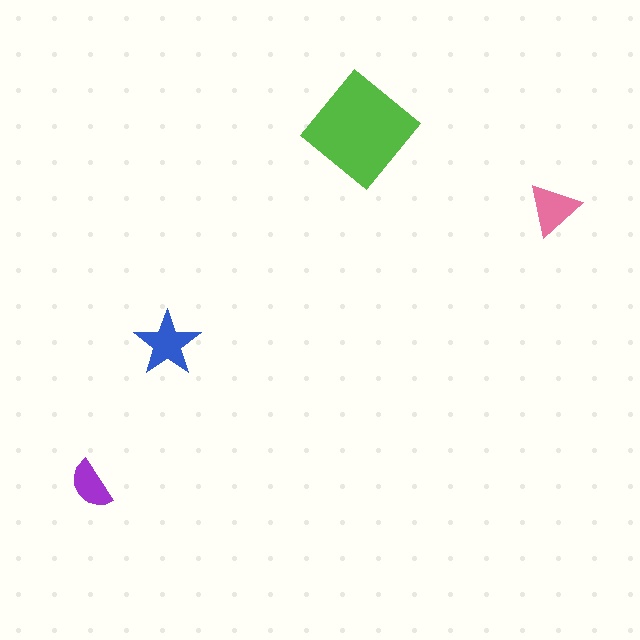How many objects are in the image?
There are 4 objects in the image.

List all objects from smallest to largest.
The purple semicircle, the pink triangle, the blue star, the lime diamond.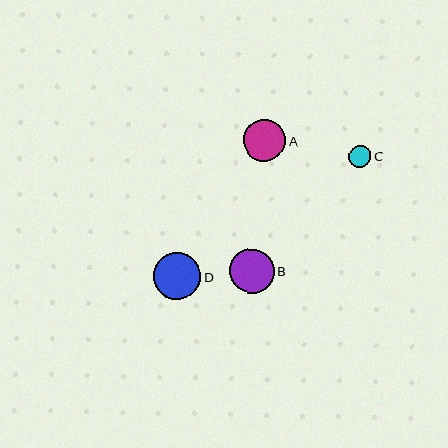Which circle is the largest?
Circle D is the largest with a size of approximately 47 pixels.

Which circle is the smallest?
Circle C is the smallest with a size of approximately 22 pixels.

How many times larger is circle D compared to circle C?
Circle D is approximately 2.1 times the size of circle C.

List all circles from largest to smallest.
From largest to smallest: D, B, A, C.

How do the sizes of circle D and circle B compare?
Circle D and circle B are approximately the same size.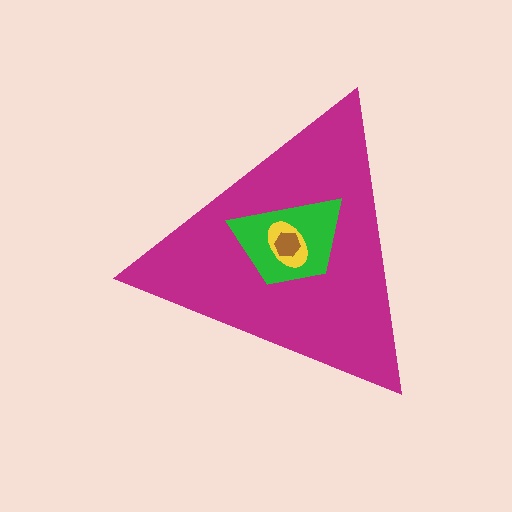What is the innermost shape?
The brown hexagon.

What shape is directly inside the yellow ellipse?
The brown hexagon.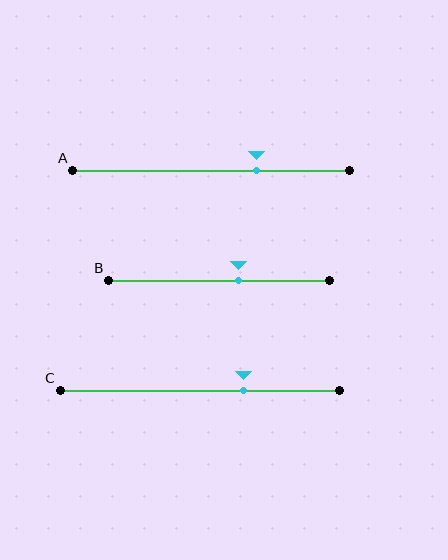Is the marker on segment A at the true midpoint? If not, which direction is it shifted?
No, the marker on segment A is shifted to the right by about 16% of the segment length.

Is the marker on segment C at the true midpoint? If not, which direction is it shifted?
No, the marker on segment C is shifted to the right by about 16% of the segment length.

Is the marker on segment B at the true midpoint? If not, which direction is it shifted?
No, the marker on segment B is shifted to the right by about 9% of the segment length.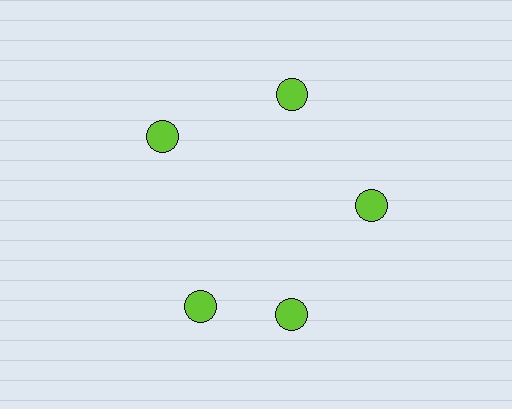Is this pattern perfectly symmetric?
No. The 5 lime circles are arranged in a ring, but one element near the 8 o'clock position is rotated out of alignment along the ring, breaking the 5-fold rotational symmetry.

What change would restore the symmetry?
The symmetry would be restored by rotating it back into even spacing with its neighbors so that all 5 circles sit at equal angles and equal distance from the center.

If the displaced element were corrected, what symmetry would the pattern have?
It would have 5-fold rotational symmetry — the pattern would map onto itself every 72 degrees.